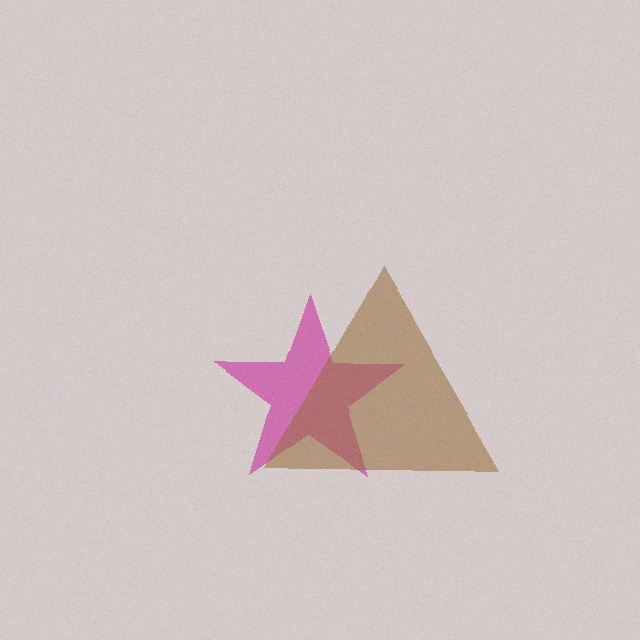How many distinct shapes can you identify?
There are 2 distinct shapes: a magenta star, a brown triangle.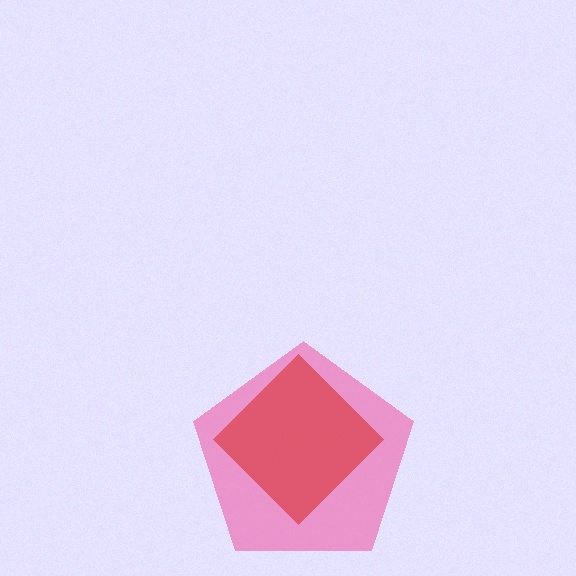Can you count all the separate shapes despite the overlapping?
Yes, there are 2 separate shapes.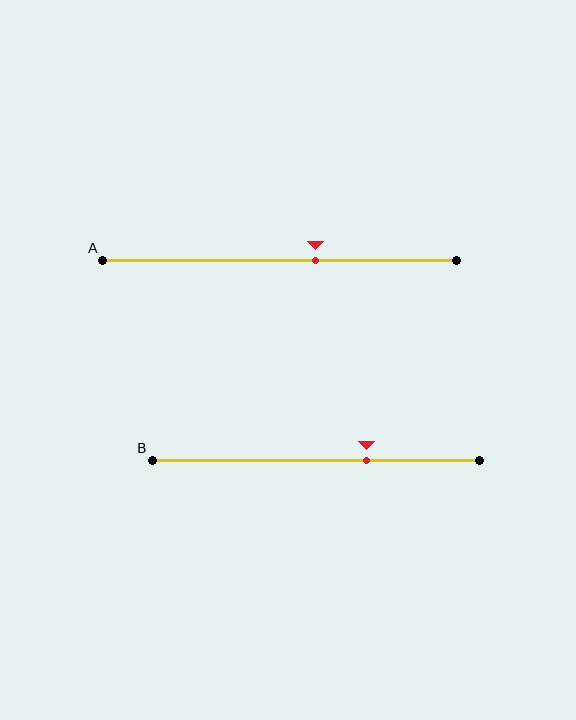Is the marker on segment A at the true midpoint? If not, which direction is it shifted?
No, the marker on segment A is shifted to the right by about 10% of the segment length.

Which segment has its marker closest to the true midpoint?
Segment A has its marker closest to the true midpoint.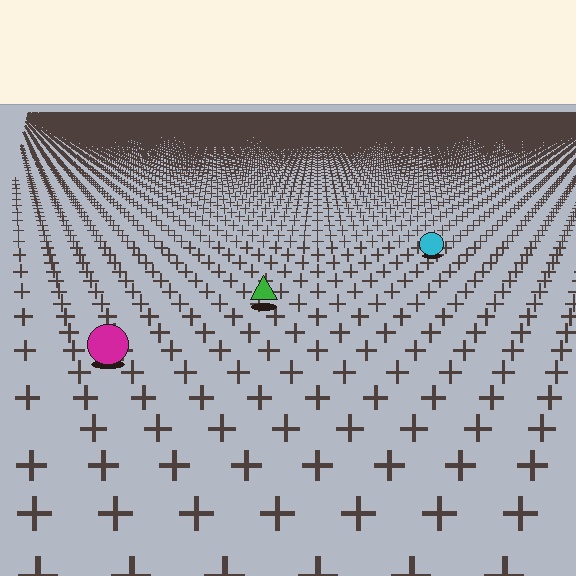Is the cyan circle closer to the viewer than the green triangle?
No. The green triangle is closer — you can tell from the texture gradient: the ground texture is coarser near it.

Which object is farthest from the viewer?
The cyan circle is farthest from the viewer. It appears smaller and the ground texture around it is denser.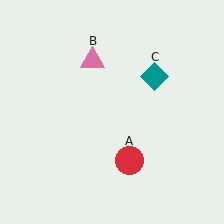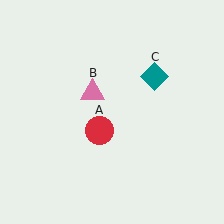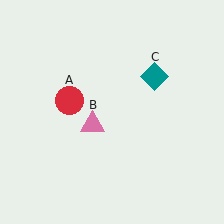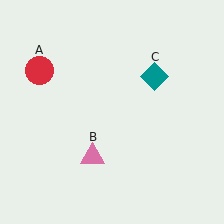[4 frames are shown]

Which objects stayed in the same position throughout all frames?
Teal diamond (object C) remained stationary.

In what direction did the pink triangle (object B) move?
The pink triangle (object B) moved down.